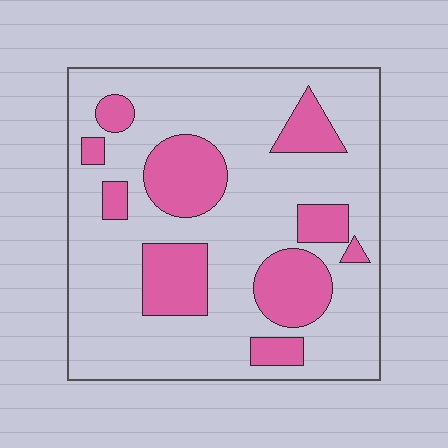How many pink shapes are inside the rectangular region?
10.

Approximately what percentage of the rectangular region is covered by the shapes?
Approximately 25%.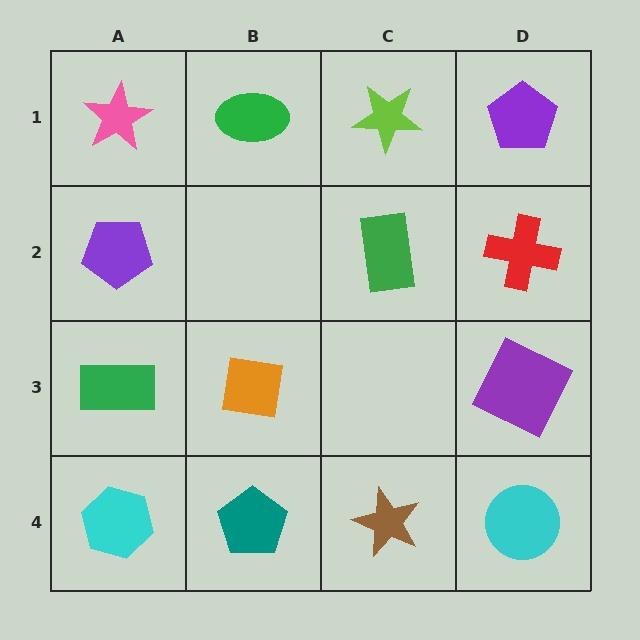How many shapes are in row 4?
4 shapes.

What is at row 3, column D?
A purple square.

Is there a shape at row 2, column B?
No, that cell is empty.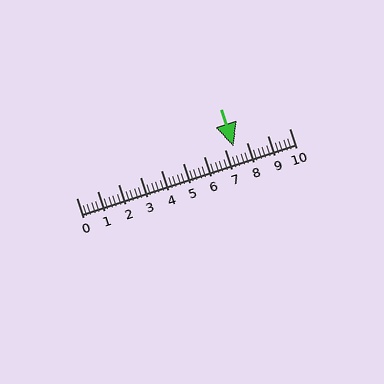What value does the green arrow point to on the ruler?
The green arrow points to approximately 7.4.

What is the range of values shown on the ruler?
The ruler shows values from 0 to 10.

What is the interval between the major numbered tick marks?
The major tick marks are spaced 1 units apart.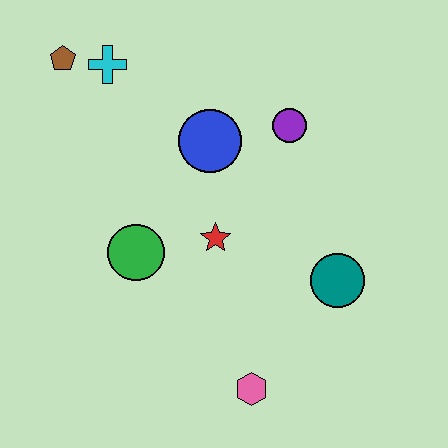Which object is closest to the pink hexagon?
The teal circle is closest to the pink hexagon.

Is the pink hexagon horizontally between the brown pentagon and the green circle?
No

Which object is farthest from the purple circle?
The pink hexagon is farthest from the purple circle.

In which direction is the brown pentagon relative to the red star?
The brown pentagon is above the red star.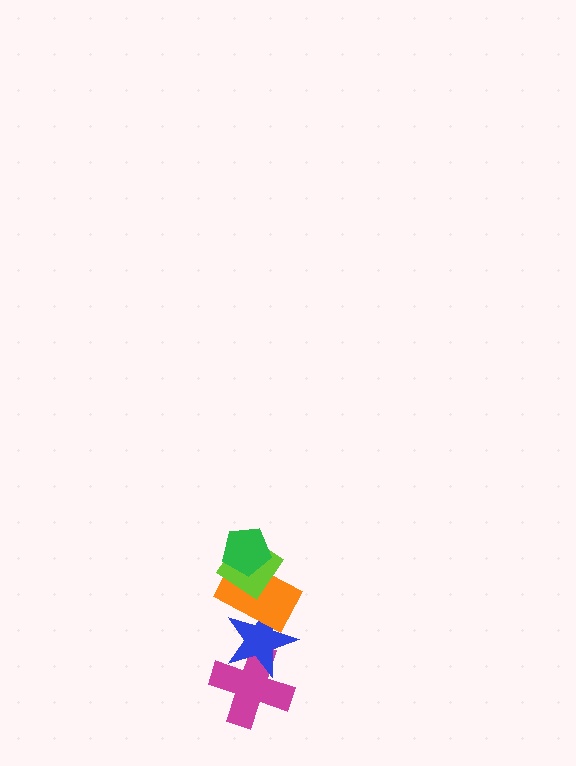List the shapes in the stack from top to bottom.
From top to bottom: the green pentagon, the lime diamond, the orange rectangle, the blue star, the magenta cross.